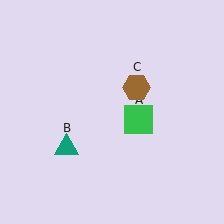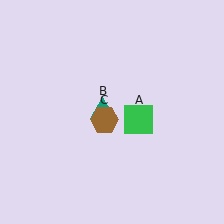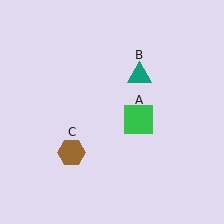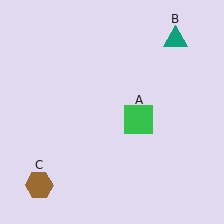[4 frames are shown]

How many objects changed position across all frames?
2 objects changed position: teal triangle (object B), brown hexagon (object C).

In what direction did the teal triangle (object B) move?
The teal triangle (object B) moved up and to the right.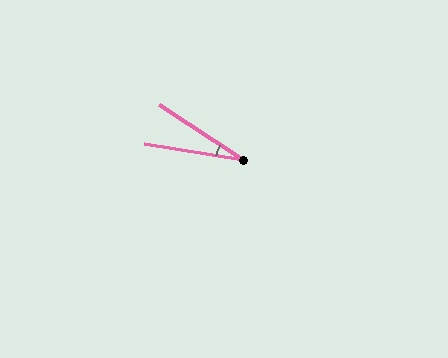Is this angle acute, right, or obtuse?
It is acute.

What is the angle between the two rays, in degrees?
Approximately 24 degrees.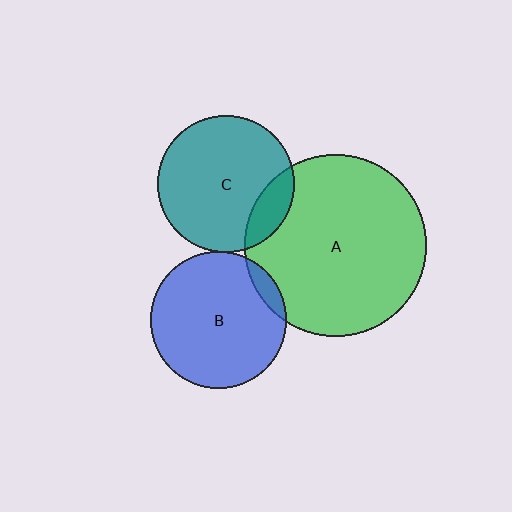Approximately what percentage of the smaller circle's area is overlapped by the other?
Approximately 15%.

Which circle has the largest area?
Circle A (green).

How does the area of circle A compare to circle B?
Approximately 1.8 times.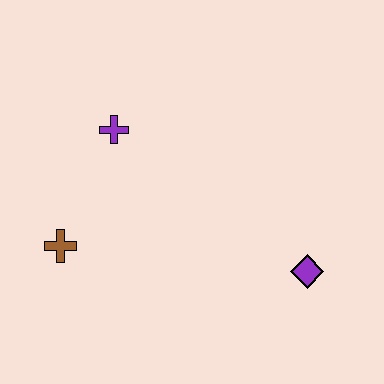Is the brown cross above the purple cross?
No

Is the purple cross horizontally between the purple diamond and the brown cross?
Yes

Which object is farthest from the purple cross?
The purple diamond is farthest from the purple cross.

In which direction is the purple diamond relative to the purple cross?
The purple diamond is to the right of the purple cross.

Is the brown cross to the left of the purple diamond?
Yes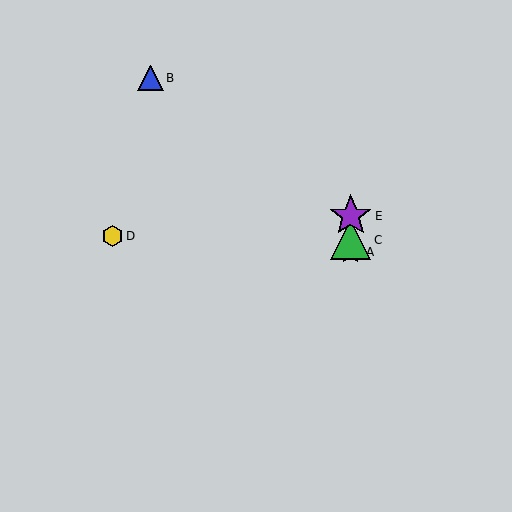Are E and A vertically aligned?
Yes, both are at x≈351.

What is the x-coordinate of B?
Object B is at x≈150.